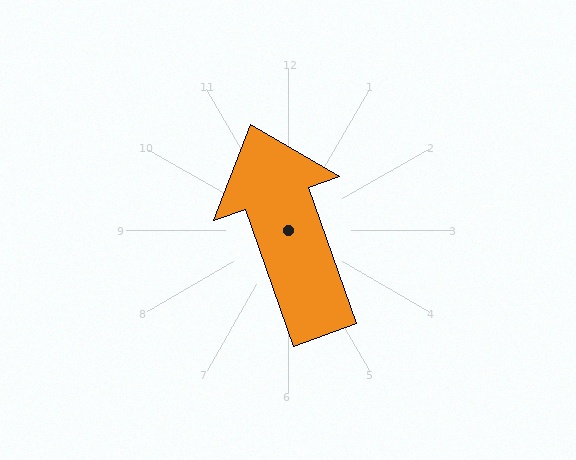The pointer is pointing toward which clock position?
Roughly 11 o'clock.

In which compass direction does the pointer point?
North.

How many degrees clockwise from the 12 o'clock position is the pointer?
Approximately 340 degrees.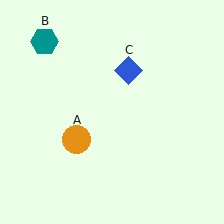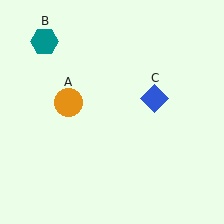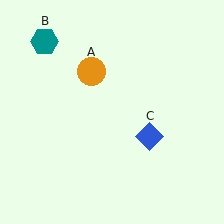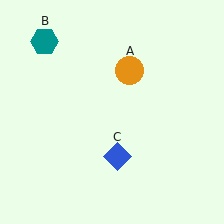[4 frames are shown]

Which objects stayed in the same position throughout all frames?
Teal hexagon (object B) remained stationary.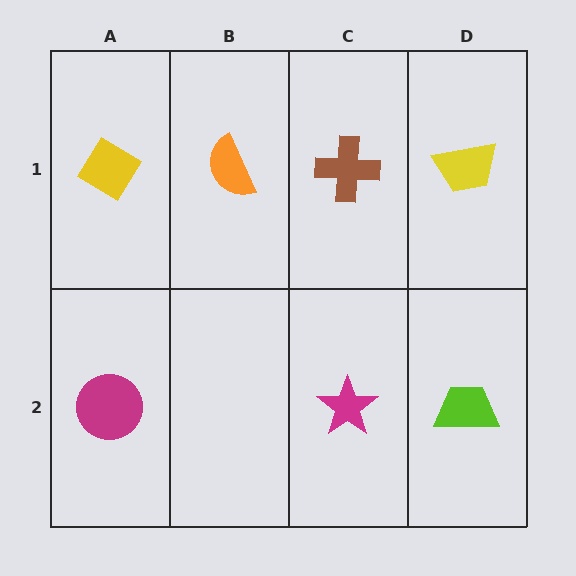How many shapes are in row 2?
3 shapes.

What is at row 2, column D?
A lime trapezoid.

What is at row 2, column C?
A magenta star.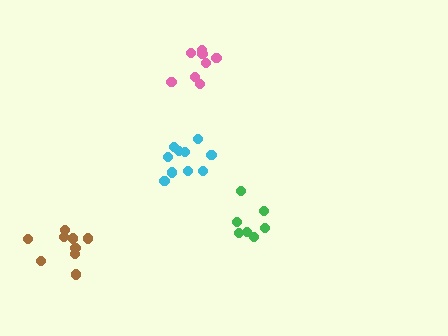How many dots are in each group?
Group 1: 10 dots, Group 2: 9 dots, Group 3: 8 dots, Group 4: 8 dots (35 total).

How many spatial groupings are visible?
There are 4 spatial groupings.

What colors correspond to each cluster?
The clusters are colored: cyan, brown, pink, green.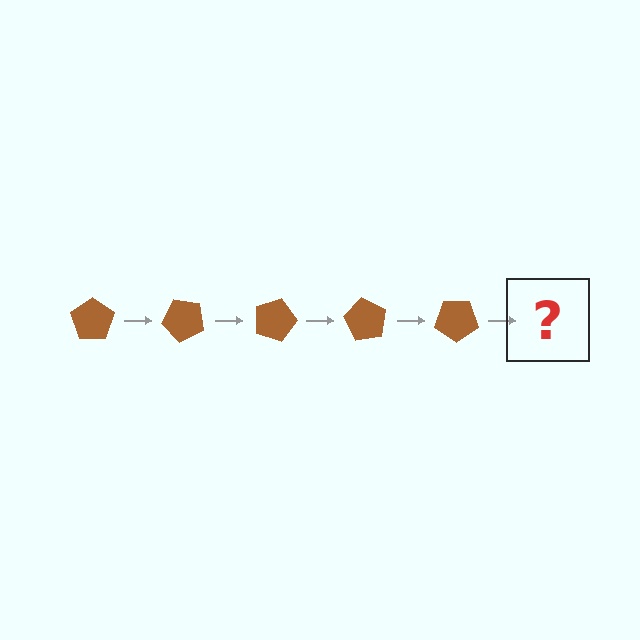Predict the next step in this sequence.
The next step is a brown pentagon rotated 225 degrees.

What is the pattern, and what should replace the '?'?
The pattern is that the pentagon rotates 45 degrees each step. The '?' should be a brown pentagon rotated 225 degrees.